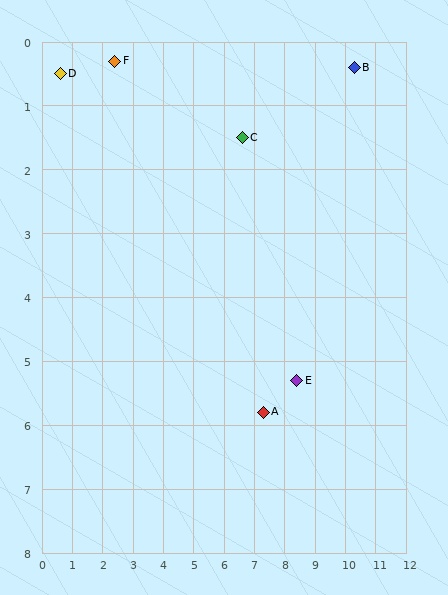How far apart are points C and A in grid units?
Points C and A are about 4.4 grid units apart.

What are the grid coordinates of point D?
Point D is at approximately (0.6, 0.5).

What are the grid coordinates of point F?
Point F is at approximately (2.4, 0.3).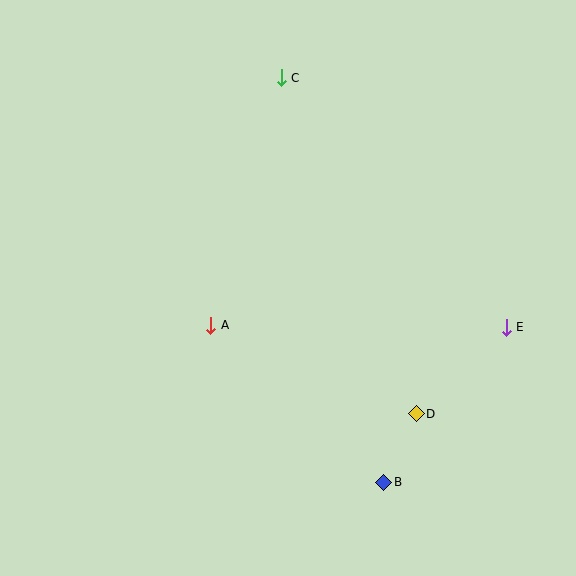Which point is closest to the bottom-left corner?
Point A is closest to the bottom-left corner.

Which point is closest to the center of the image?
Point A at (211, 325) is closest to the center.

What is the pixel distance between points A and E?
The distance between A and E is 296 pixels.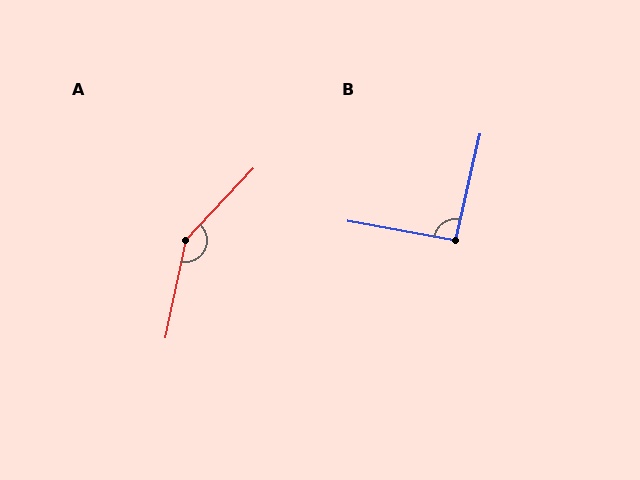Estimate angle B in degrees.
Approximately 93 degrees.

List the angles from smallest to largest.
B (93°), A (149°).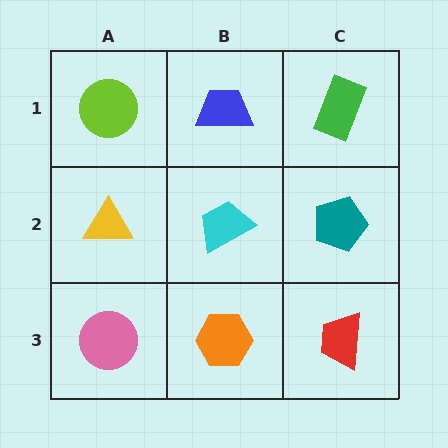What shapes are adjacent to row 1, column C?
A teal pentagon (row 2, column C), a blue trapezoid (row 1, column B).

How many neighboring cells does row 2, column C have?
3.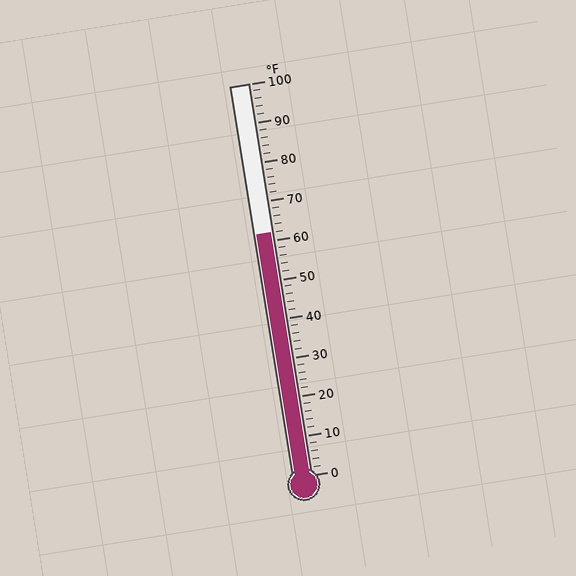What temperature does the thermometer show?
The thermometer shows approximately 62°F.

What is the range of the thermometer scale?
The thermometer scale ranges from 0°F to 100°F.